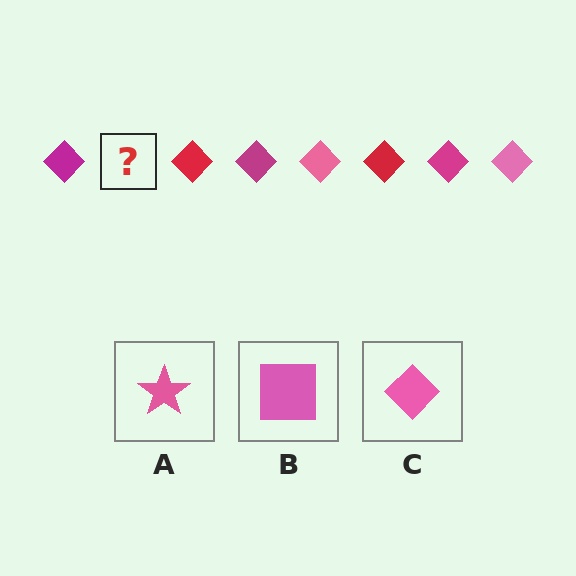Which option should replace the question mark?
Option C.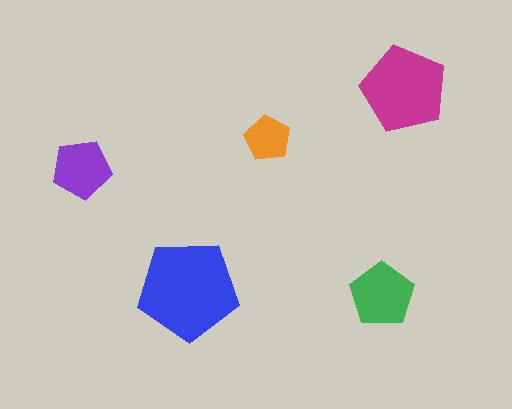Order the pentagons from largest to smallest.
the blue one, the magenta one, the green one, the purple one, the orange one.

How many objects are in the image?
There are 5 objects in the image.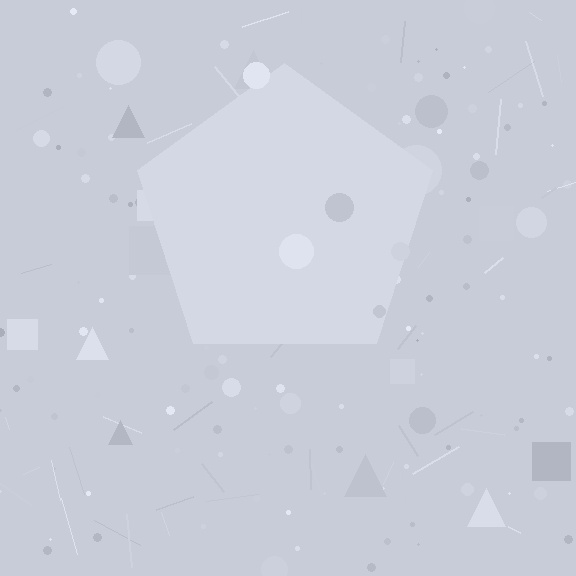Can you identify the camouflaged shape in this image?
The camouflaged shape is a pentagon.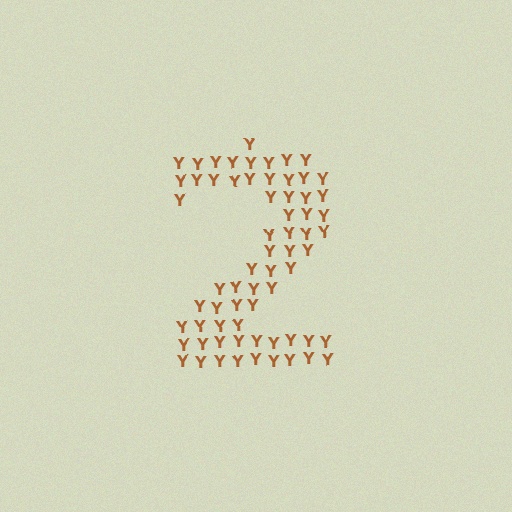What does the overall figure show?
The overall figure shows the digit 2.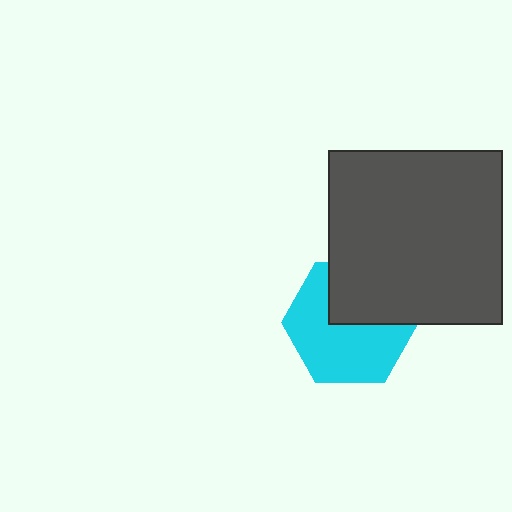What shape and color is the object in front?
The object in front is a dark gray square.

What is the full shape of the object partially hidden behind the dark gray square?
The partially hidden object is a cyan hexagon.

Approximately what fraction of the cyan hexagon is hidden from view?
Roughly 38% of the cyan hexagon is hidden behind the dark gray square.